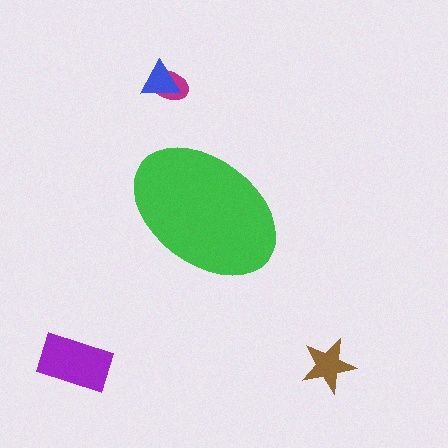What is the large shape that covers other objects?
A green ellipse.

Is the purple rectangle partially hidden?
No, the purple rectangle is fully visible.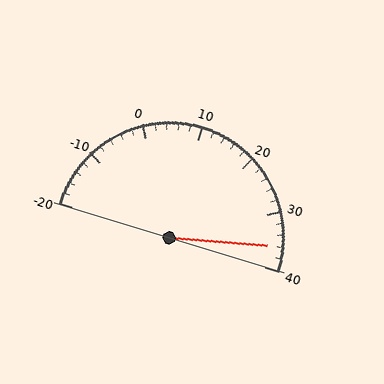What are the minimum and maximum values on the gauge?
The gauge ranges from -20 to 40.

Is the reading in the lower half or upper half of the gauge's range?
The reading is in the upper half of the range (-20 to 40).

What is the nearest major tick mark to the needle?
The nearest major tick mark is 40.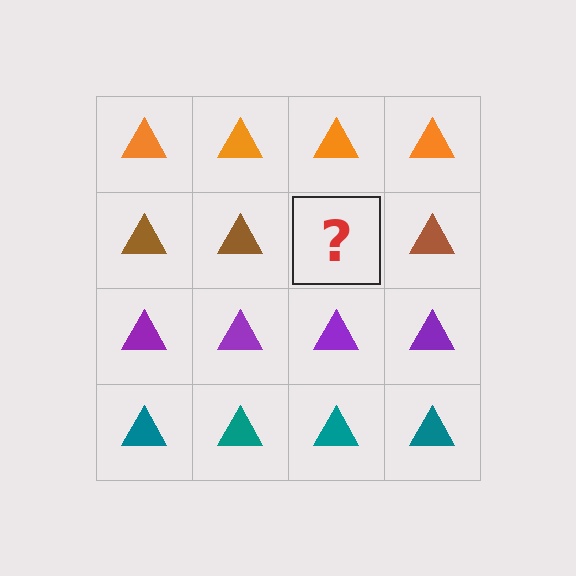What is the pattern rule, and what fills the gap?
The rule is that each row has a consistent color. The gap should be filled with a brown triangle.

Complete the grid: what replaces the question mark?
The question mark should be replaced with a brown triangle.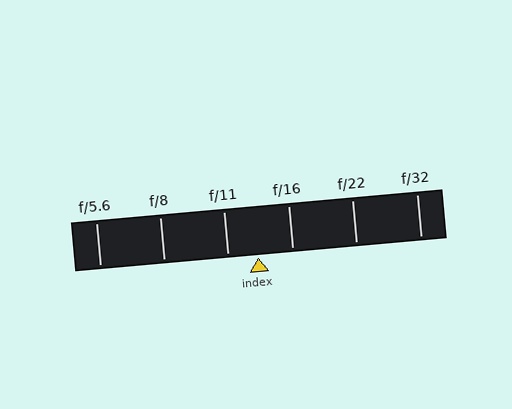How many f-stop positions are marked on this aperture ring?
There are 6 f-stop positions marked.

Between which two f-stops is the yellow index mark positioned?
The index mark is between f/11 and f/16.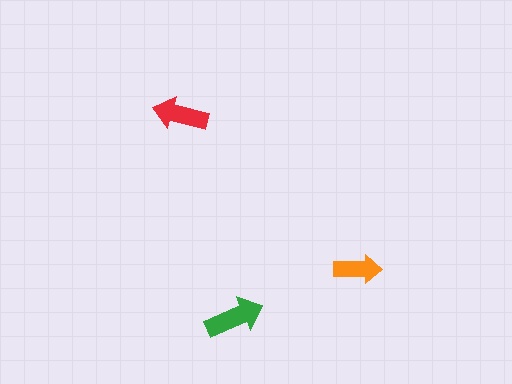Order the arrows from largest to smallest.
the green one, the red one, the orange one.